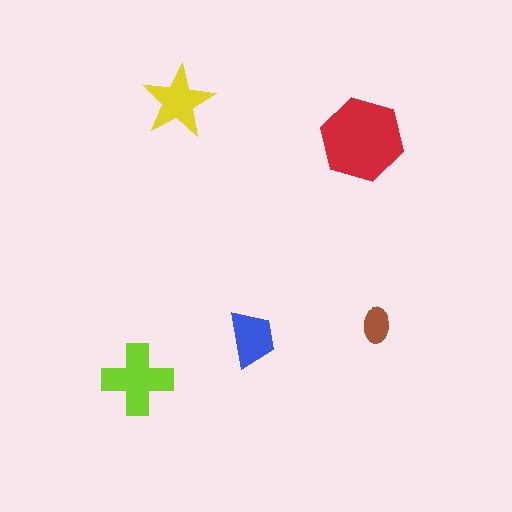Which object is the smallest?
The brown ellipse.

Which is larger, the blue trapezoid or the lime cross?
The lime cross.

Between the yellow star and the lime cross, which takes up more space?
The lime cross.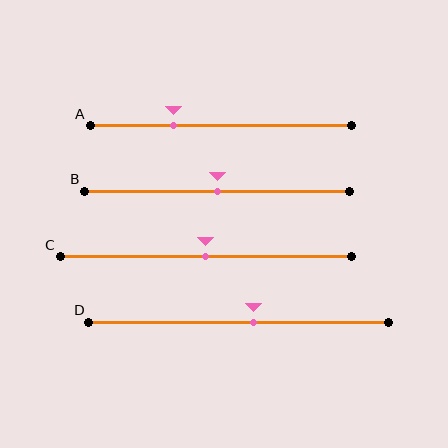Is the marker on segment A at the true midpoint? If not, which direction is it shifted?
No, the marker on segment A is shifted to the left by about 18% of the segment length.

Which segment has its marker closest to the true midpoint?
Segment B has its marker closest to the true midpoint.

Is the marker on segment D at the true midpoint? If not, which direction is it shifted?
No, the marker on segment D is shifted to the right by about 5% of the segment length.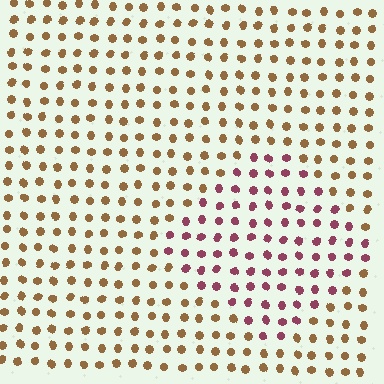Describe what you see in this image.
The image is filled with small brown elements in a uniform arrangement. A diamond-shaped region is visible where the elements are tinted to a slightly different hue, forming a subtle color boundary.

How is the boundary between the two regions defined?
The boundary is defined purely by a slight shift in hue (about 54 degrees). Spacing, size, and orientation are identical on both sides.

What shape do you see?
I see a diamond.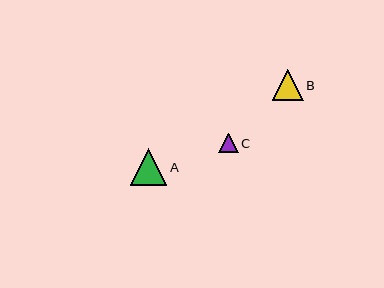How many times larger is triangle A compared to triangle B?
Triangle A is approximately 1.2 times the size of triangle B.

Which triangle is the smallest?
Triangle C is the smallest with a size of approximately 19 pixels.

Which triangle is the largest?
Triangle A is the largest with a size of approximately 37 pixels.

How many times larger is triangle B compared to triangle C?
Triangle B is approximately 1.6 times the size of triangle C.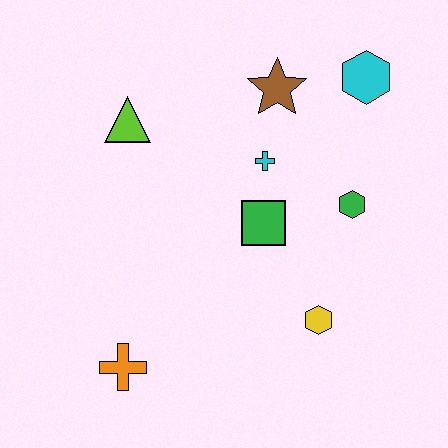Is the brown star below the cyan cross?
No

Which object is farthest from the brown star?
The orange cross is farthest from the brown star.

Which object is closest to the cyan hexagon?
The brown star is closest to the cyan hexagon.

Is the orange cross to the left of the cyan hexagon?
Yes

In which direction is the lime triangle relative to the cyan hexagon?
The lime triangle is to the left of the cyan hexagon.